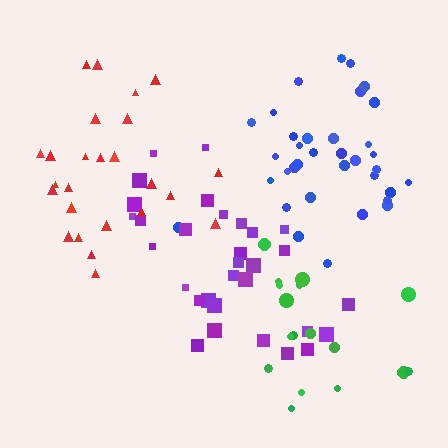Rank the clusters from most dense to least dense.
blue, red, purple, green.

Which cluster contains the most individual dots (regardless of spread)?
Blue (35).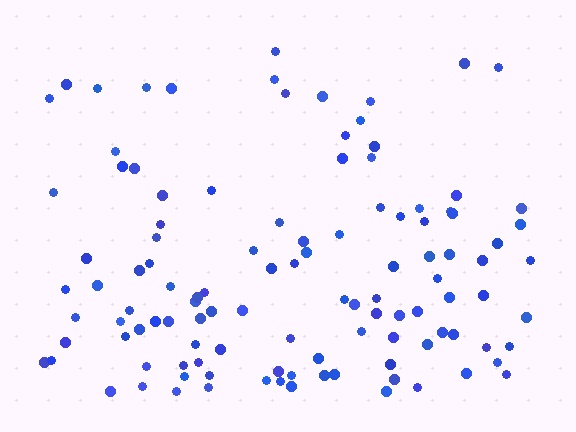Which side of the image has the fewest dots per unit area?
The top.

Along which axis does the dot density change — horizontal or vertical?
Vertical.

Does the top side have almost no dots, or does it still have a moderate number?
Still a moderate number, just noticeably fewer than the bottom.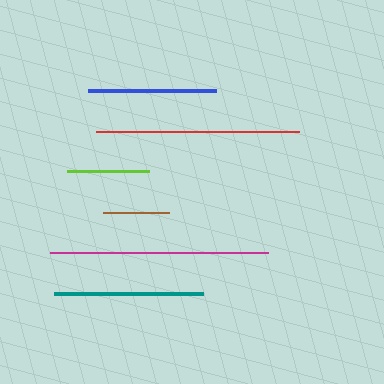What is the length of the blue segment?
The blue segment is approximately 127 pixels long.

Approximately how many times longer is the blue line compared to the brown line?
The blue line is approximately 1.9 times the length of the brown line.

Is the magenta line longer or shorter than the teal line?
The magenta line is longer than the teal line.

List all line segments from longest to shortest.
From longest to shortest: magenta, red, teal, blue, lime, brown.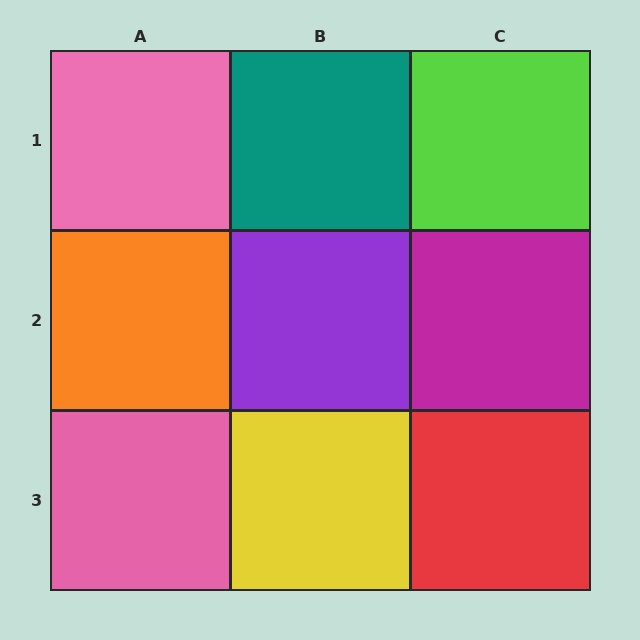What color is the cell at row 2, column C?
Magenta.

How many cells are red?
1 cell is red.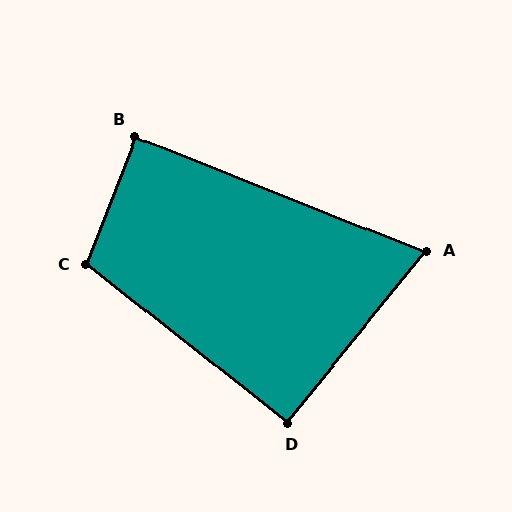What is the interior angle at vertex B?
Approximately 89 degrees (approximately right).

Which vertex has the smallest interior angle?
A, at approximately 73 degrees.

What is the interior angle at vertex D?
Approximately 91 degrees (approximately right).